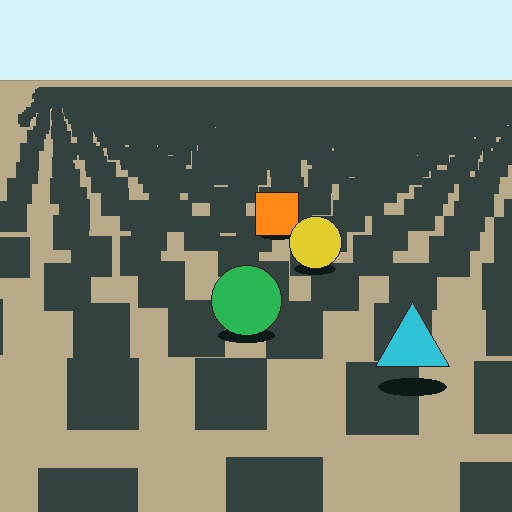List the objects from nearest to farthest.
From nearest to farthest: the cyan triangle, the green circle, the yellow circle, the orange square.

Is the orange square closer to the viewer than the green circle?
No. The green circle is closer — you can tell from the texture gradient: the ground texture is coarser near it.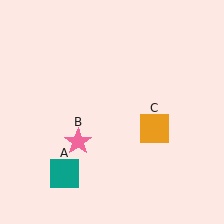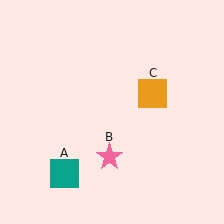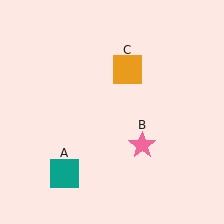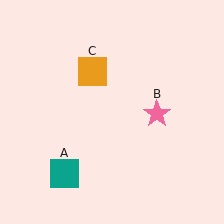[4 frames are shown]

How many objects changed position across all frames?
2 objects changed position: pink star (object B), orange square (object C).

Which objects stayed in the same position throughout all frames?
Teal square (object A) remained stationary.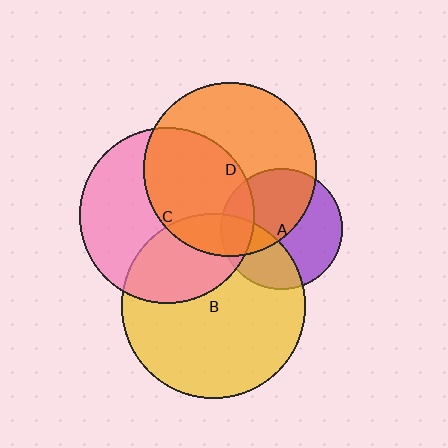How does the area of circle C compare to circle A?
Approximately 2.1 times.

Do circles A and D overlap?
Yes.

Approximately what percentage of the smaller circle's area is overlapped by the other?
Approximately 50%.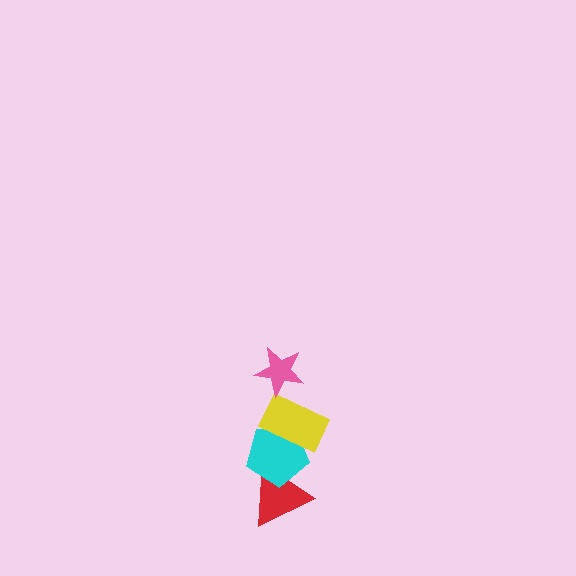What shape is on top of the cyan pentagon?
The yellow rectangle is on top of the cyan pentagon.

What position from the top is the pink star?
The pink star is 1st from the top.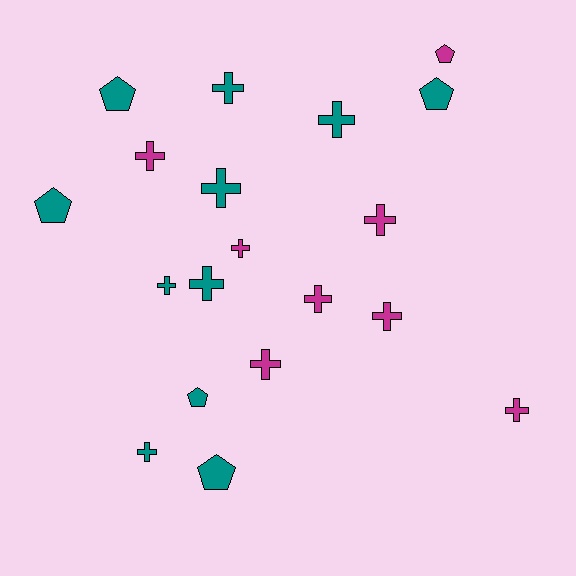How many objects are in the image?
There are 19 objects.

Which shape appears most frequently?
Cross, with 13 objects.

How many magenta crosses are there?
There are 7 magenta crosses.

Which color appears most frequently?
Teal, with 11 objects.